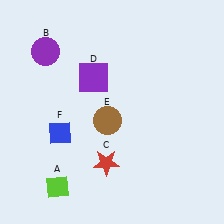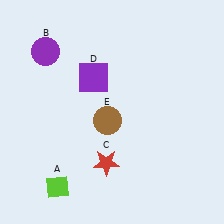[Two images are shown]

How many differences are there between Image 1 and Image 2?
There is 1 difference between the two images.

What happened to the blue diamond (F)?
The blue diamond (F) was removed in Image 2. It was in the bottom-left area of Image 1.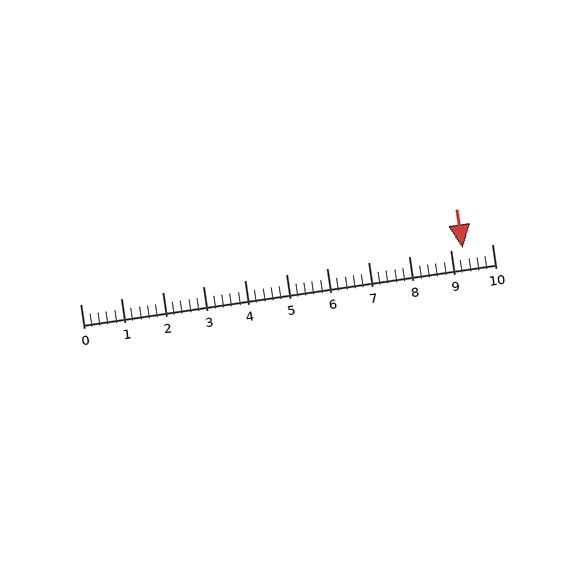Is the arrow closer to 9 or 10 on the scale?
The arrow is closer to 9.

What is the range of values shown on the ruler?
The ruler shows values from 0 to 10.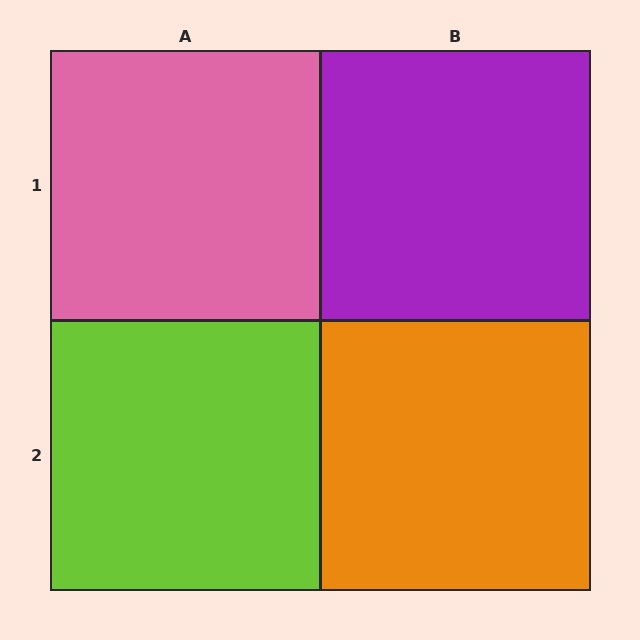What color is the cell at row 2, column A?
Lime.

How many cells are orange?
1 cell is orange.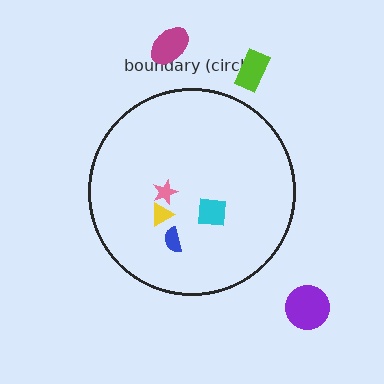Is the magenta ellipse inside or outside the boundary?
Outside.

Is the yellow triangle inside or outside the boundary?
Inside.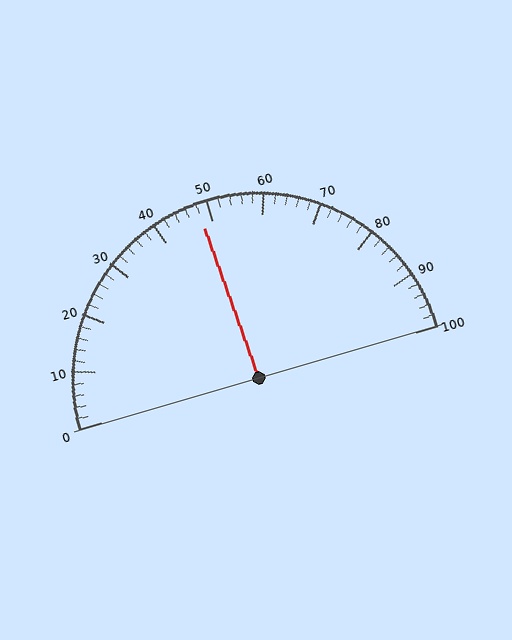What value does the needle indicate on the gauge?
The needle indicates approximately 48.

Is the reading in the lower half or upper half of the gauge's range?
The reading is in the lower half of the range (0 to 100).